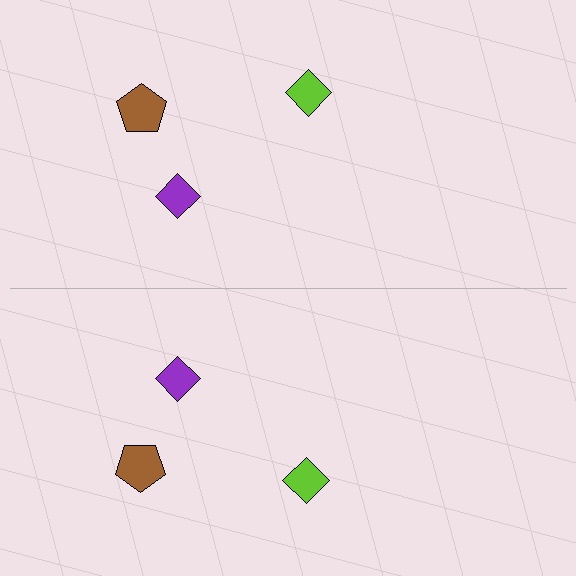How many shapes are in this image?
There are 6 shapes in this image.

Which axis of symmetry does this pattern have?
The pattern has a horizontal axis of symmetry running through the center of the image.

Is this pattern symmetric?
Yes, this pattern has bilateral (reflection) symmetry.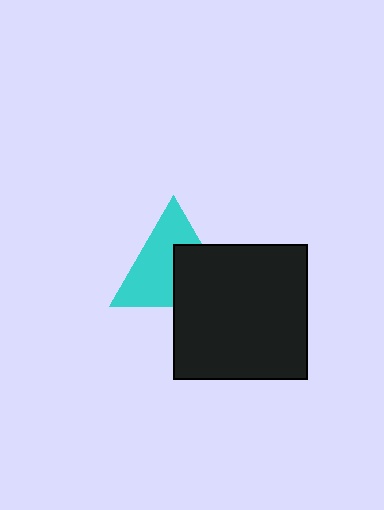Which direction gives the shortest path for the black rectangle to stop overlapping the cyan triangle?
Moving toward the lower-right gives the shortest separation.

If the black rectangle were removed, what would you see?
You would see the complete cyan triangle.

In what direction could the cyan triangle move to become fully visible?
The cyan triangle could move toward the upper-left. That would shift it out from behind the black rectangle entirely.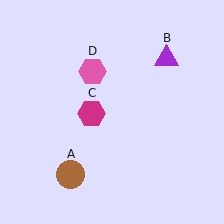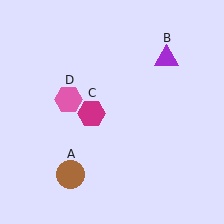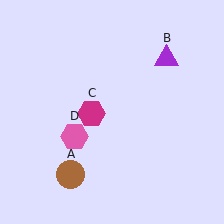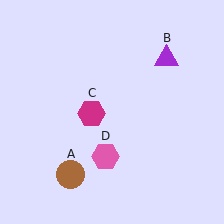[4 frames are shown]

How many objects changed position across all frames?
1 object changed position: pink hexagon (object D).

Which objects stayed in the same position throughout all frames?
Brown circle (object A) and purple triangle (object B) and magenta hexagon (object C) remained stationary.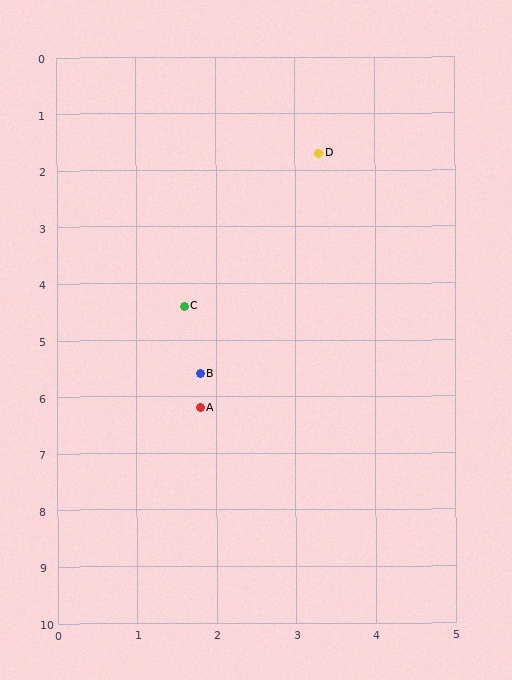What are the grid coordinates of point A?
Point A is at approximately (1.8, 6.2).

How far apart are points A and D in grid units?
Points A and D are about 4.7 grid units apart.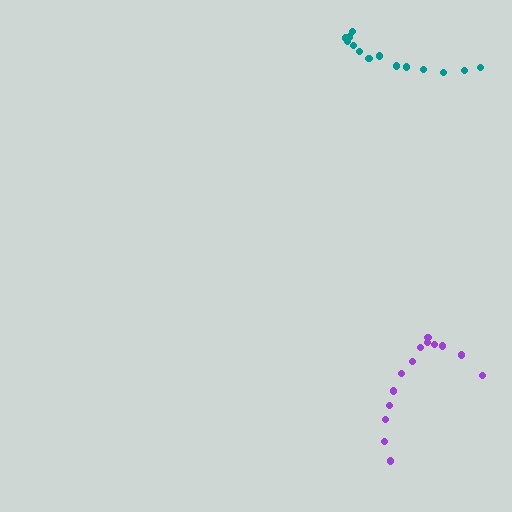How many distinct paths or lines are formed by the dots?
There are 2 distinct paths.